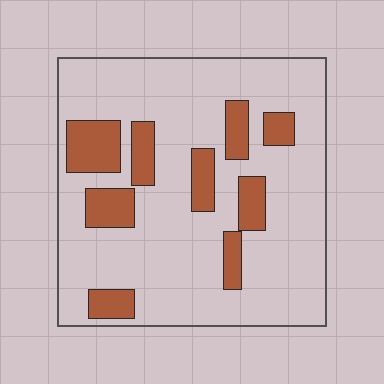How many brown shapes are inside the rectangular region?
9.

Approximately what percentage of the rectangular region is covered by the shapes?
Approximately 20%.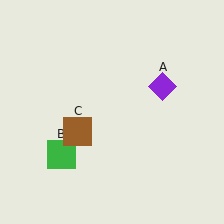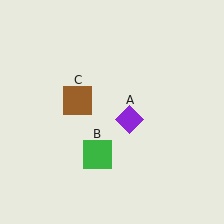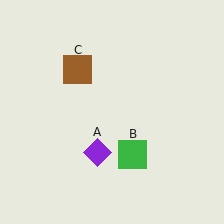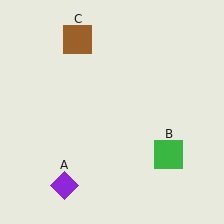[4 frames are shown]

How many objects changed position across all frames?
3 objects changed position: purple diamond (object A), green square (object B), brown square (object C).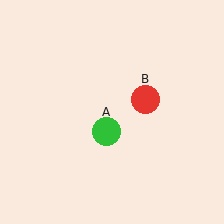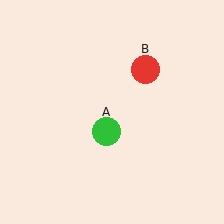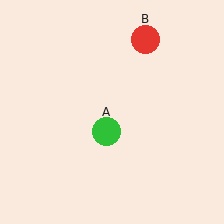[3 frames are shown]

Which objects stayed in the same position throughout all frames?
Green circle (object A) remained stationary.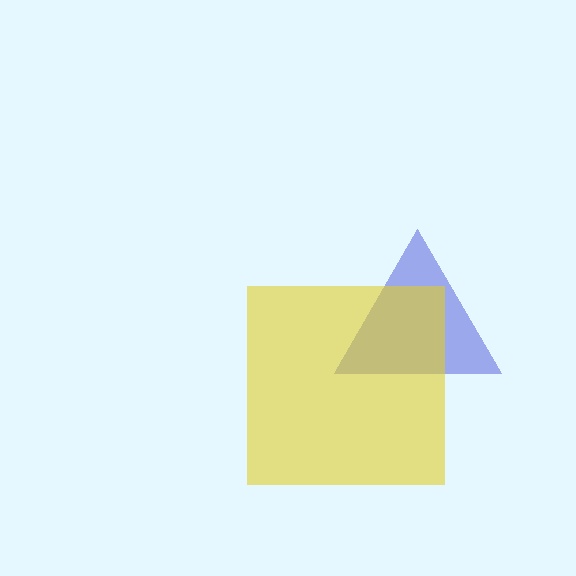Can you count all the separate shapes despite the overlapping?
Yes, there are 2 separate shapes.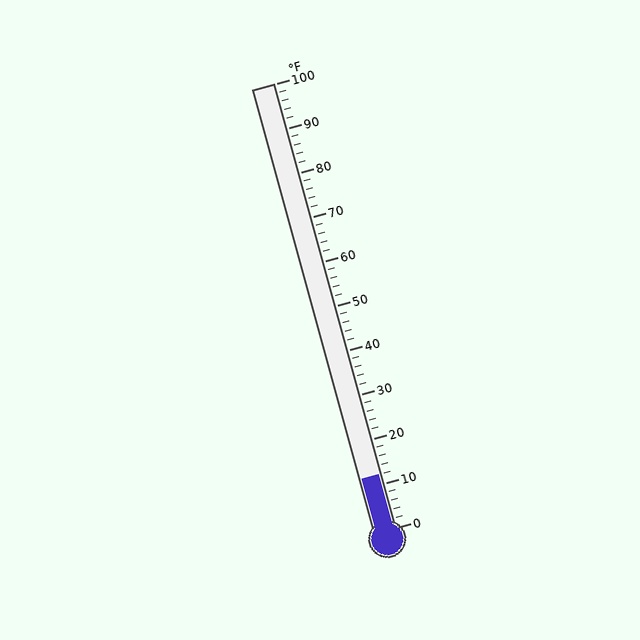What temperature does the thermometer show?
The thermometer shows approximately 12°F.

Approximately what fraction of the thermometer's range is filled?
The thermometer is filled to approximately 10% of its range.